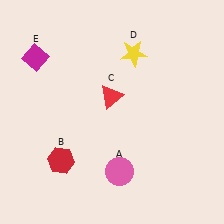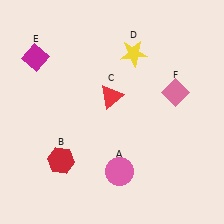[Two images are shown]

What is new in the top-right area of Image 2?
A pink diamond (F) was added in the top-right area of Image 2.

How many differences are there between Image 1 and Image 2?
There is 1 difference between the two images.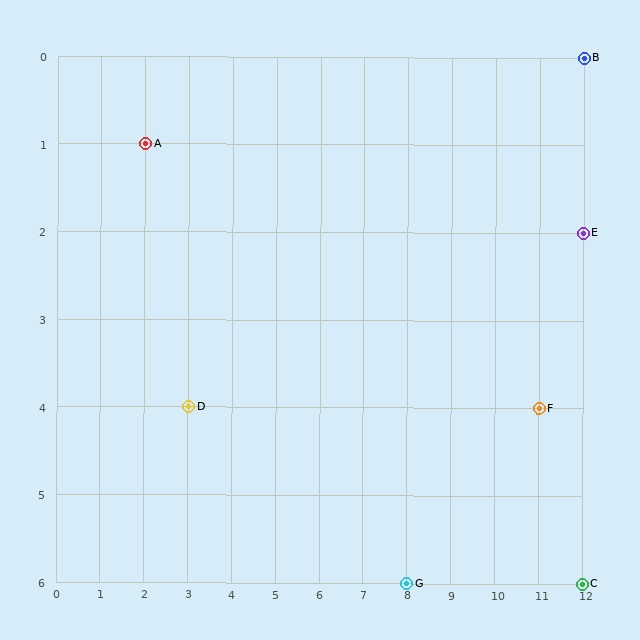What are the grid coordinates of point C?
Point C is at grid coordinates (12, 6).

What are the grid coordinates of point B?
Point B is at grid coordinates (12, 0).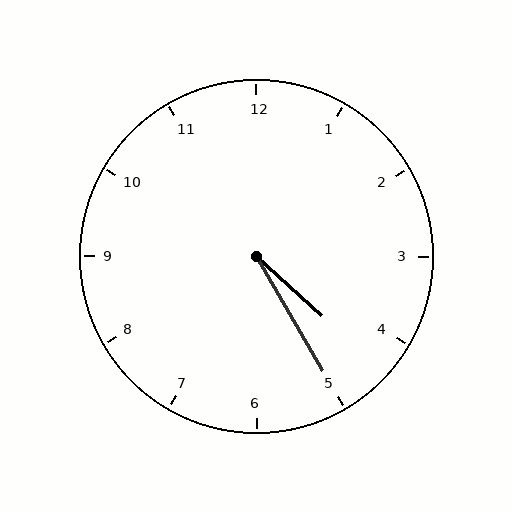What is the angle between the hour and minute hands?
Approximately 18 degrees.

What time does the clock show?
4:25.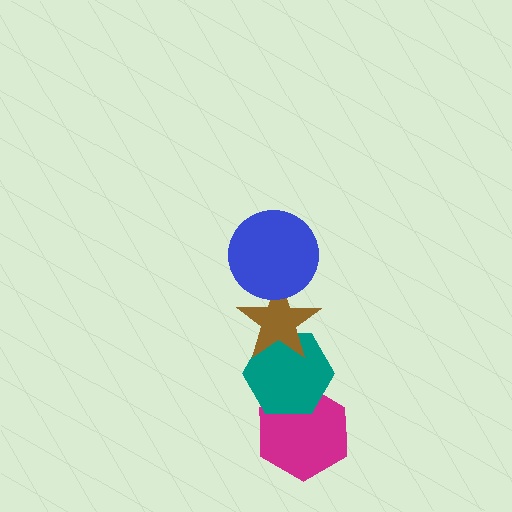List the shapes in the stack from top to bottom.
From top to bottom: the blue circle, the brown star, the teal hexagon, the magenta hexagon.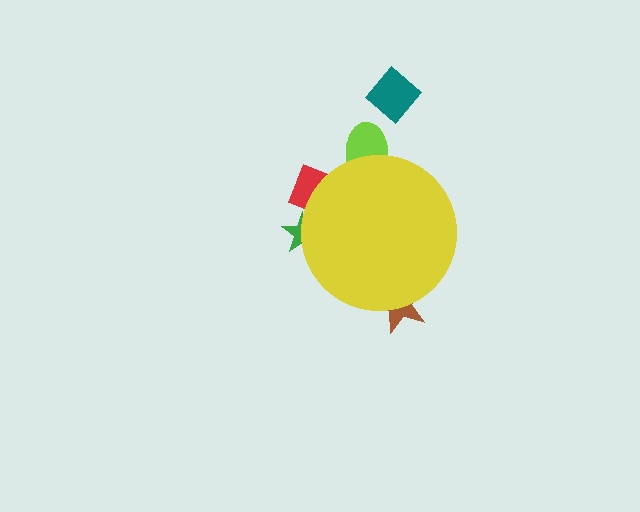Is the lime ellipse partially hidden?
Yes, the lime ellipse is partially hidden behind the yellow circle.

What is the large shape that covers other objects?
A yellow circle.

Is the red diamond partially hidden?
Yes, the red diamond is partially hidden behind the yellow circle.